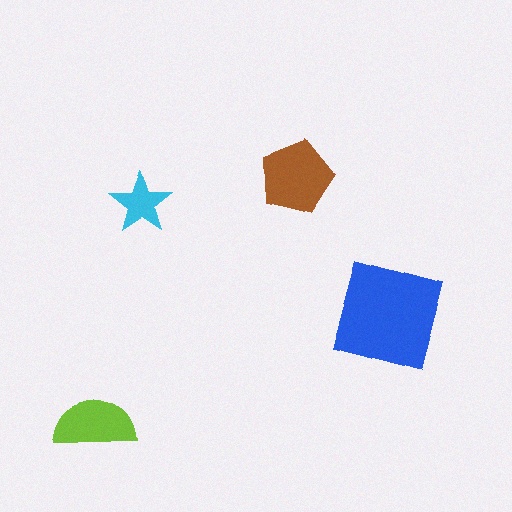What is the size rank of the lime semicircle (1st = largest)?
3rd.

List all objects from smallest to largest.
The cyan star, the lime semicircle, the brown pentagon, the blue diamond.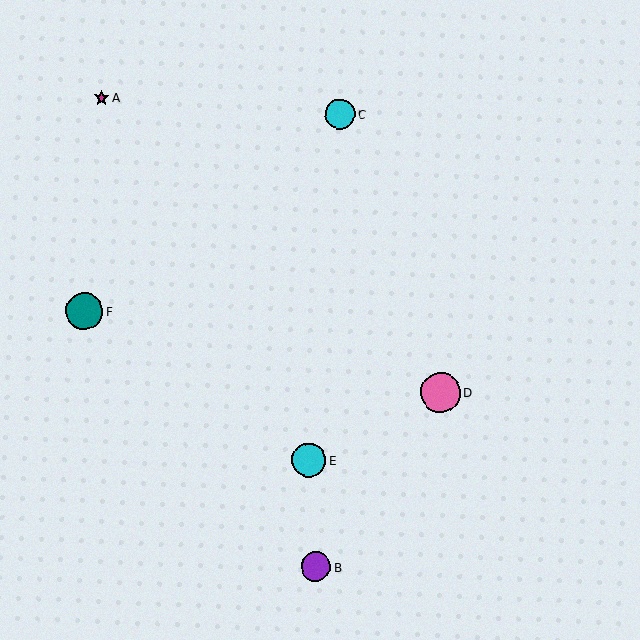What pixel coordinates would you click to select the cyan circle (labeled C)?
Click at (340, 114) to select the cyan circle C.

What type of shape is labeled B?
Shape B is a purple circle.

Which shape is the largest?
The pink circle (labeled D) is the largest.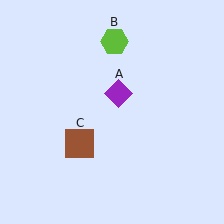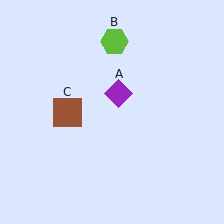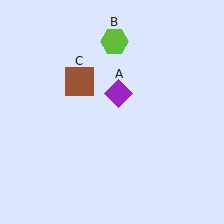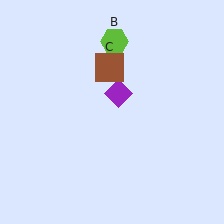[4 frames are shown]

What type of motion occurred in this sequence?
The brown square (object C) rotated clockwise around the center of the scene.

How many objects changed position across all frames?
1 object changed position: brown square (object C).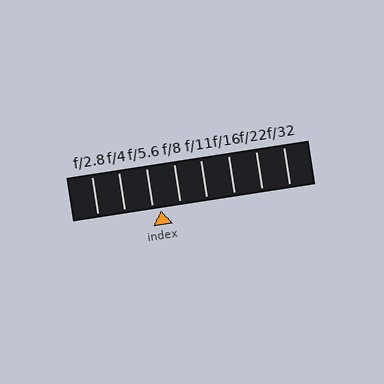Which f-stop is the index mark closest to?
The index mark is closest to f/5.6.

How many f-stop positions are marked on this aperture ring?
There are 8 f-stop positions marked.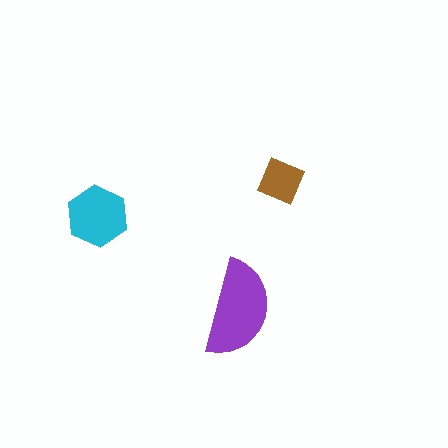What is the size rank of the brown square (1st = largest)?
3rd.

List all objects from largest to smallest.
The purple semicircle, the cyan hexagon, the brown square.